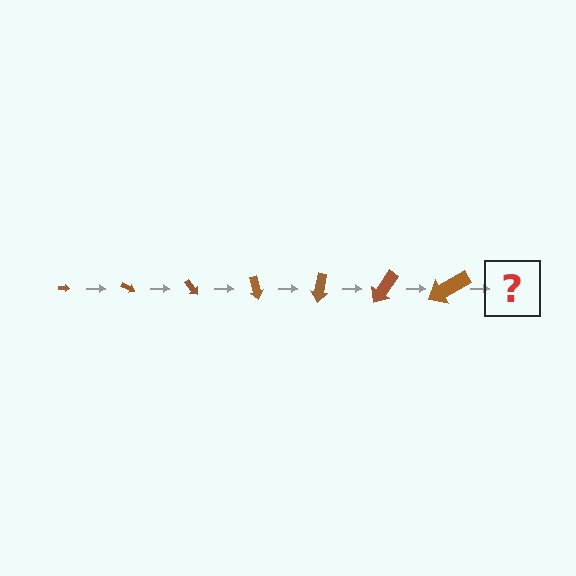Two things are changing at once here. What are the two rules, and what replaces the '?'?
The two rules are that the arrow grows larger each step and it rotates 25 degrees each step. The '?' should be an arrow, larger than the previous one and rotated 175 degrees from the start.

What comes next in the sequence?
The next element should be an arrow, larger than the previous one and rotated 175 degrees from the start.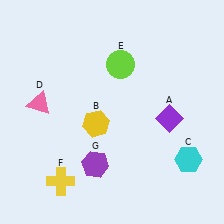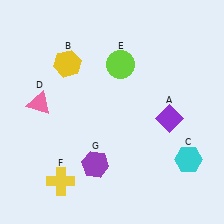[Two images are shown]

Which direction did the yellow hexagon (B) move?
The yellow hexagon (B) moved up.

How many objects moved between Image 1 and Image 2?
1 object moved between the two images.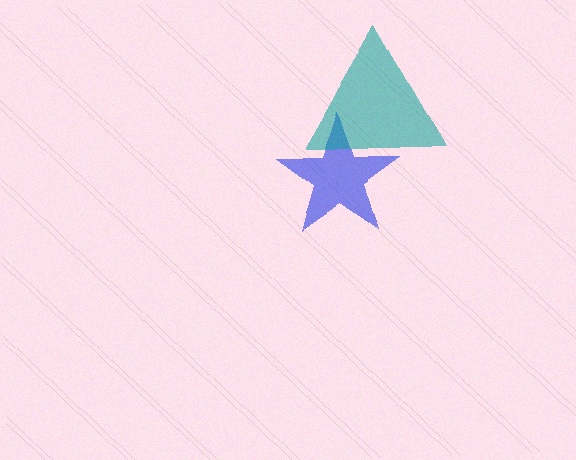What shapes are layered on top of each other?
The layered shapes are: a blue star, a teal triangle.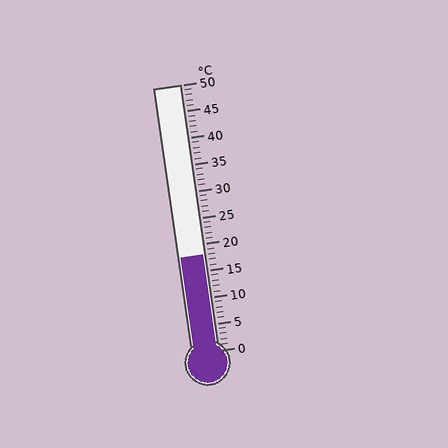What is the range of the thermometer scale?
The thermometer scale ranges from 0°C to 50°C.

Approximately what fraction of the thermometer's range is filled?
The thermometer is filled to approximately 35% of its range.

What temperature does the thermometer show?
The thermometer shows approximately 18°C.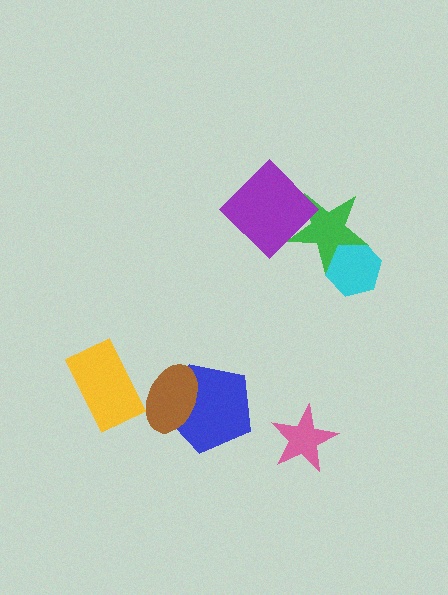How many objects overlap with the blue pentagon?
1 object overlaps with the blue pentagon.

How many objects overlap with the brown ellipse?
2 objects overlap with the brown ellipse.